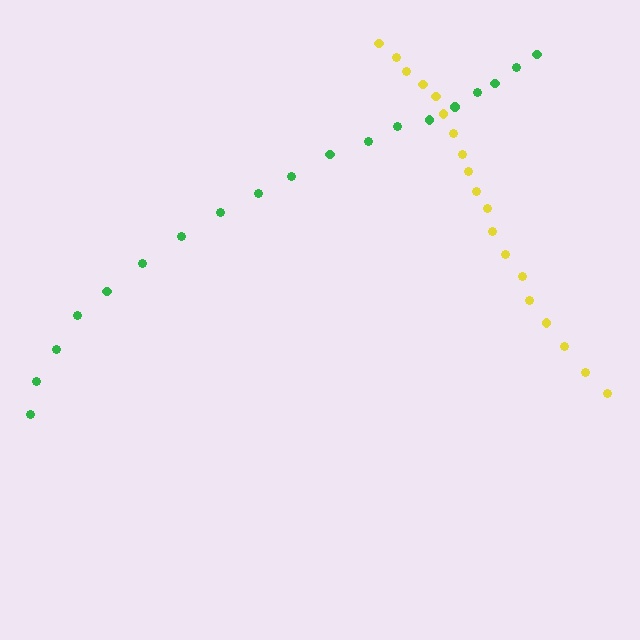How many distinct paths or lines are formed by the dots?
There are 2 distinct paths.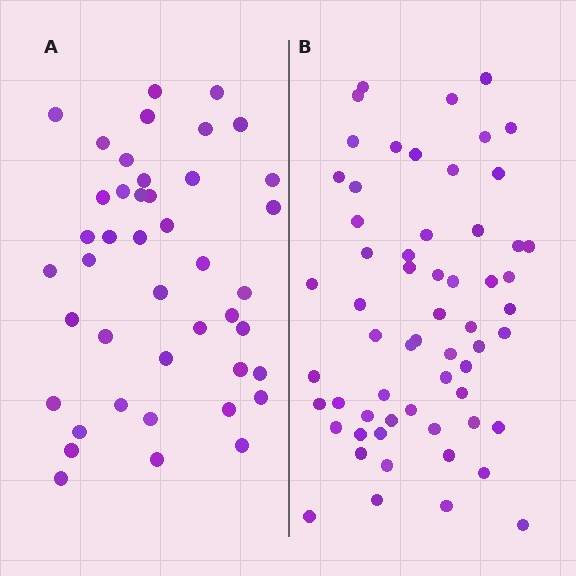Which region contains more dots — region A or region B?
Region B (the right region) has more dots.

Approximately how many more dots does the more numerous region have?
Region B has approximately 15 more dots than region A.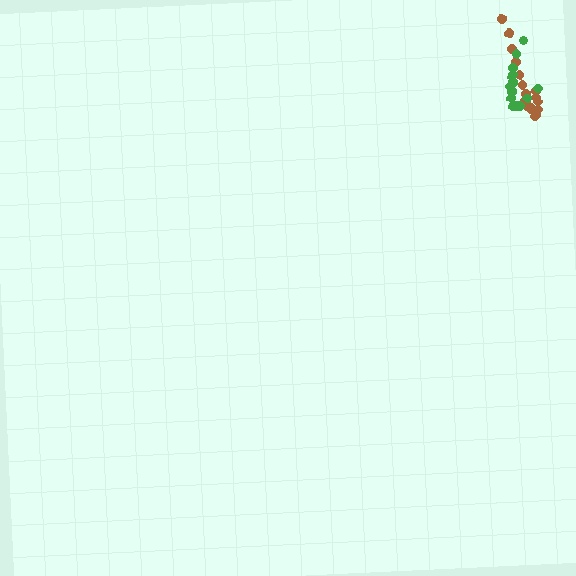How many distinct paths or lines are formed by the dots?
There are 2 distinct paths.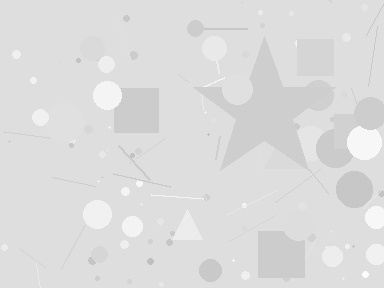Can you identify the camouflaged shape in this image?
The camouflaged shape is a star.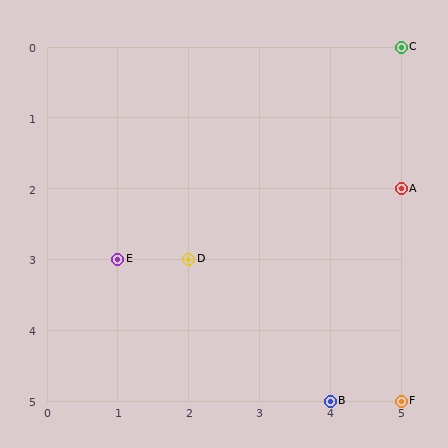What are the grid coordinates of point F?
Point F is at grid coordinates (5, 5).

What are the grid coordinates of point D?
Point D is at grid coordinates (2, 3).